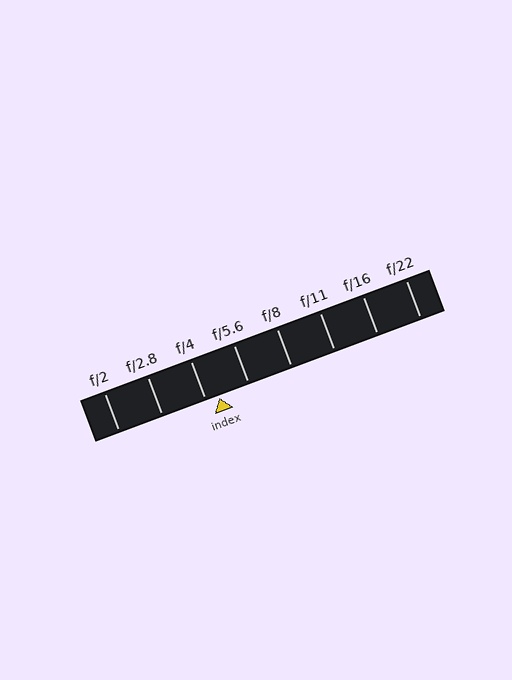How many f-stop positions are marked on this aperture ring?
There are 8 f-stop positions marked.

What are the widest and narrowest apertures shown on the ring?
The widest aperture shown is f/2 and the narrowest is f/22.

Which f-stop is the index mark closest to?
The index mark is closest to f/4.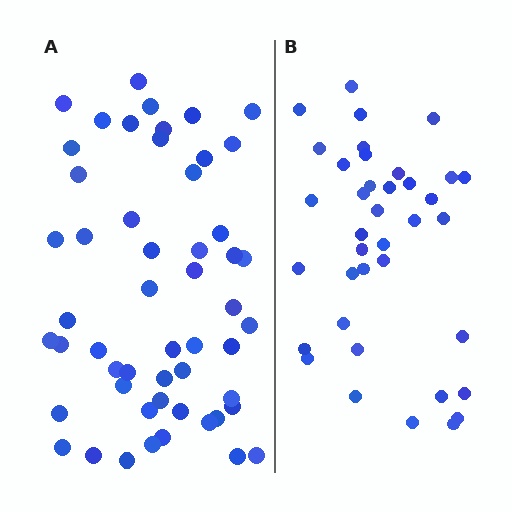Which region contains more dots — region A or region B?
Region A (the left region) has more dots.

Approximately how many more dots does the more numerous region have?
Region A has approximately 15 more dots than region B.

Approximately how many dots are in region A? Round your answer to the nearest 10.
About 50 dots. (The exact count is 53, which rounds to 50.)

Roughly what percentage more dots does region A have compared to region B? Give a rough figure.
About 40% more.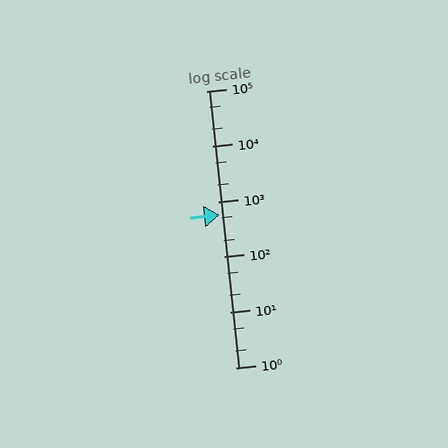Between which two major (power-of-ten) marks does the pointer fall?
The pointer is between 100 and 1000.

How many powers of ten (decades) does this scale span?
The scale spans 5 decades, from 1 to 100000.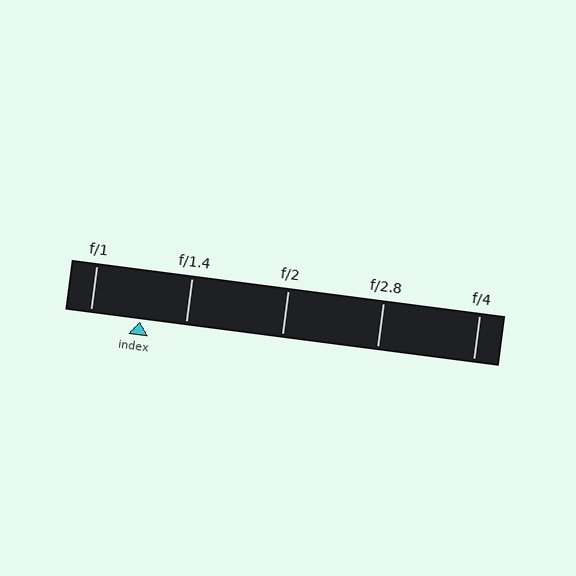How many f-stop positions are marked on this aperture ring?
There are 5 f-stop positions marked.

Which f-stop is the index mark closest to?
The index mark is closest to f/1.4.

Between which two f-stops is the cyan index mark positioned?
The index mark is between f/1 and f/1.4.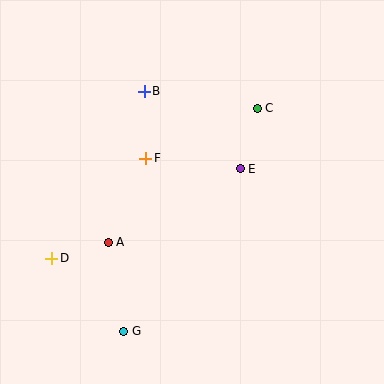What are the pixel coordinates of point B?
Point B is at (144, 91).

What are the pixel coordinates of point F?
Point F is at (145, 158).